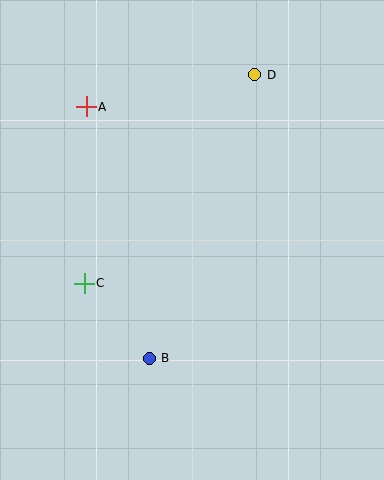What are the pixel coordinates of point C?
Point C is at (84, 283).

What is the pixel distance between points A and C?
The distance between A and C is 177 pixels.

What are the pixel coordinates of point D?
Point D is at (255, 75).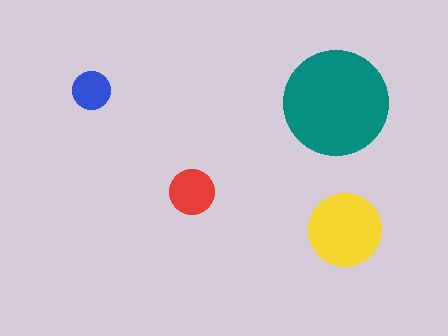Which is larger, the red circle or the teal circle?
The teal one.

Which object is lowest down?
The yellow circle is bottommost.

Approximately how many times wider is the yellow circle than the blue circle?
About 2 times wider.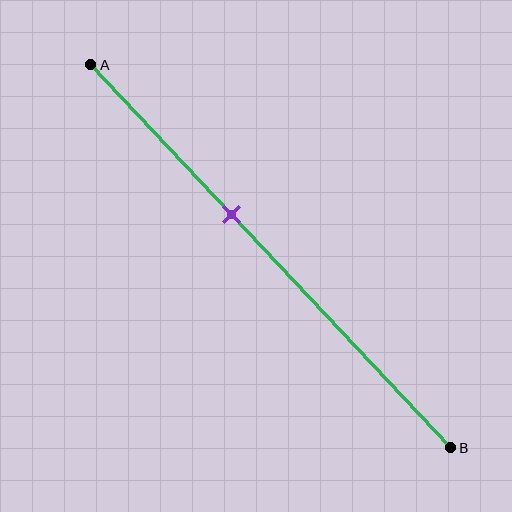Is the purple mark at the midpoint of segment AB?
No, the mark is at about 40% from A, not at the 50% midpoint.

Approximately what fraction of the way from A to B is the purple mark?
The purple mark is approximately 40% of the way from A to B.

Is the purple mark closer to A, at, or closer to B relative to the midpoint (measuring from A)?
The purple mark is closer to point A than the midpoint of segment AB.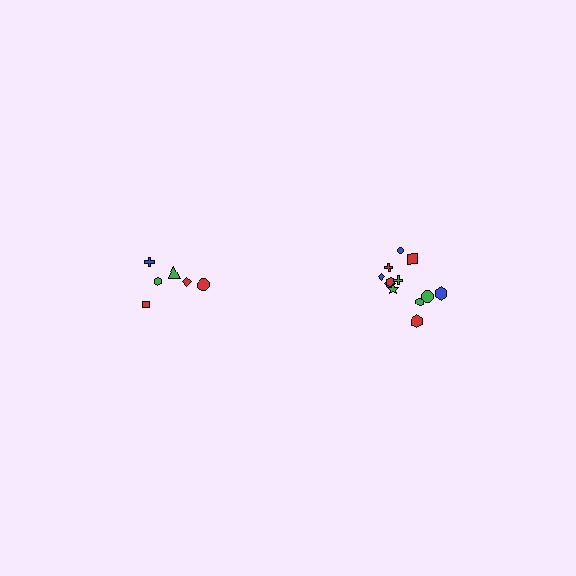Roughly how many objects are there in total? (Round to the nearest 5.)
Roughly 20 objects in total.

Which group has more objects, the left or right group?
The right group.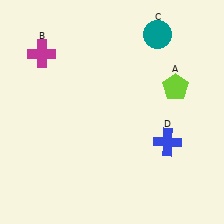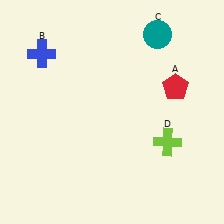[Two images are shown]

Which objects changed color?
A changed from lime to red. B changed from magenta to blue. D changed from blue to lime.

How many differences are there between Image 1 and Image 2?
There are 3 differences between the two images.